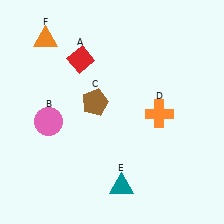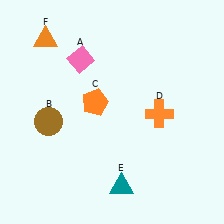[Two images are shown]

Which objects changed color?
A changed from red to pink. B changed from pink to brown. C changed from brown to orange.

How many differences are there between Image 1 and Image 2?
There are 3 differences between the two images.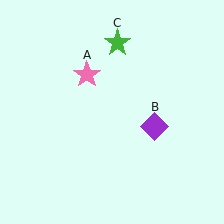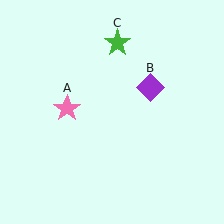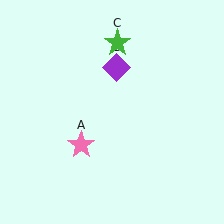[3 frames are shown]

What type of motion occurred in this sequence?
The pink star (object A), purple diamond (object B) rotated counterclockwise around the center of the scene.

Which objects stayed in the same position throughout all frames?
Green star (object C) remained stationary.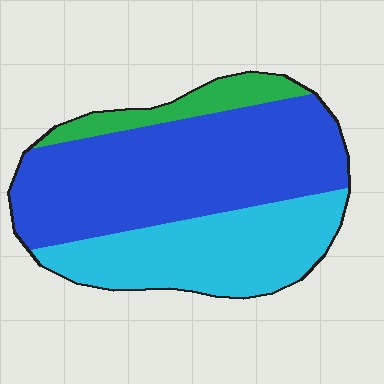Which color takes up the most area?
Blue, at roughly 55%.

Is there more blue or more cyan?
Blue.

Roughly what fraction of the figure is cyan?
Cyan takes up between a third and a half of the figure.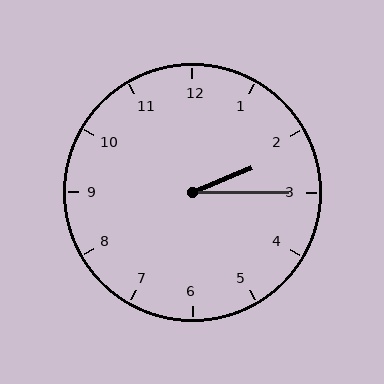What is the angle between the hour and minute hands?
Approximately 22 degrees.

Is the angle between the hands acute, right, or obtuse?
It is acute.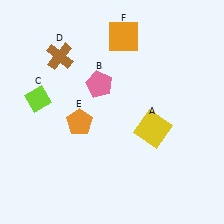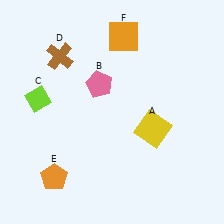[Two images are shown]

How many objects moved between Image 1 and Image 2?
1 object moved between the two images.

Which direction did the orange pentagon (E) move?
The orange pentagon (E) moved down.